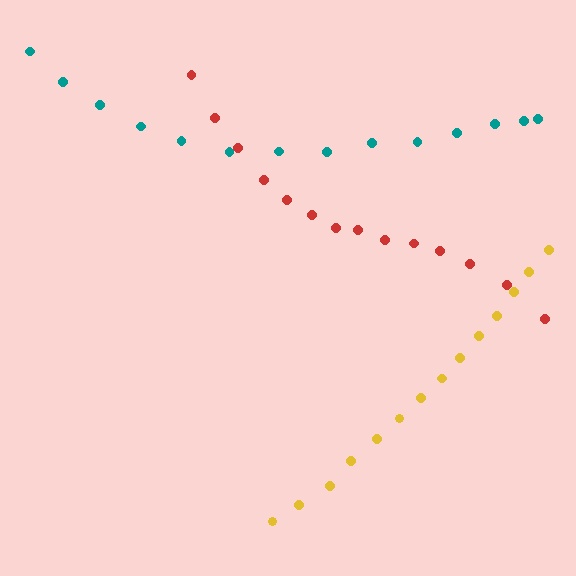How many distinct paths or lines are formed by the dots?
There are 3 distinct paths.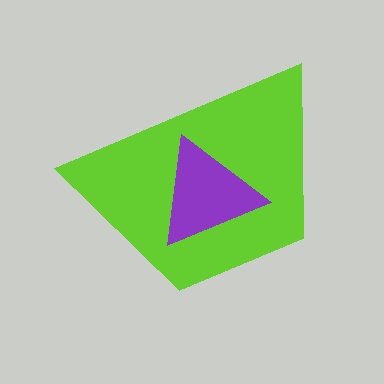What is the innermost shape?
The purple triangle.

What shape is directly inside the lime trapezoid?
The purple triangle.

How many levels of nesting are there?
2.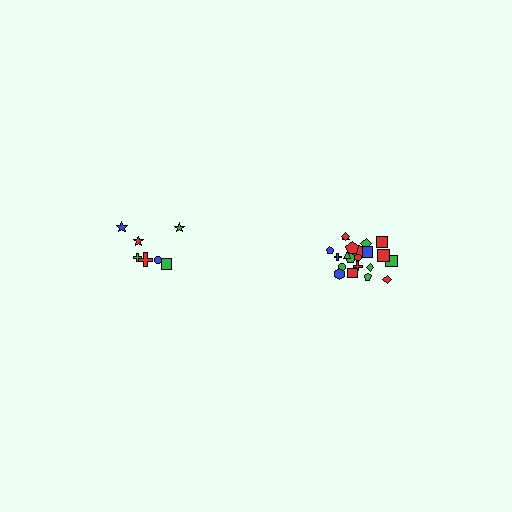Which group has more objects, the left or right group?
The right group.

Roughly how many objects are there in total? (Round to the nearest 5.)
Roughly 30 objects in total.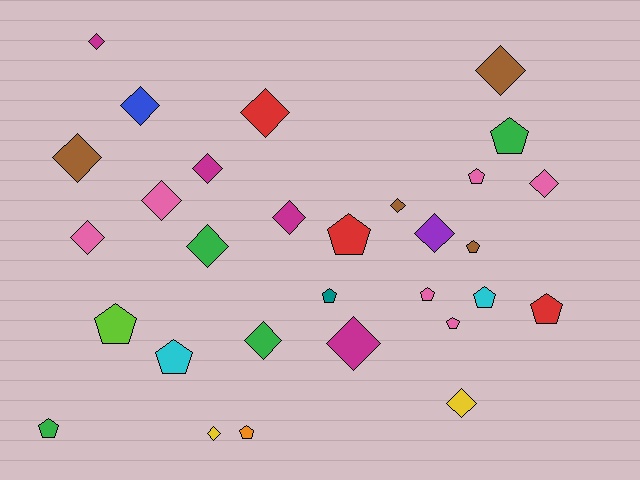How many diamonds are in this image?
There are 17 diamonds.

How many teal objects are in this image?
There is 1 teal object.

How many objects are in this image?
There are 30 objects.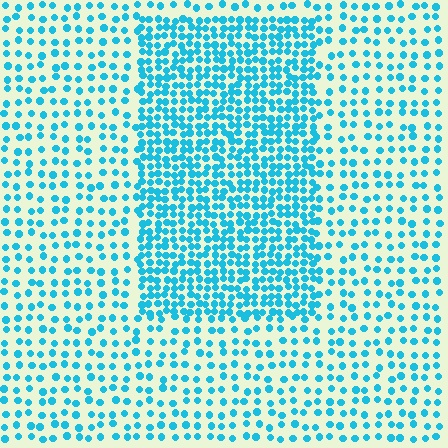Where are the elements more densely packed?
The elements are more densely packed inside the rectangle boundary.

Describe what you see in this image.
The image contains small cyan elements arranged at two different densities. A rectangle-shaped region is visible where the elements are more densely packed than the surrounding area.